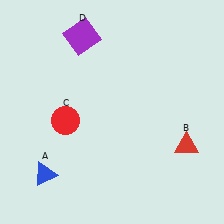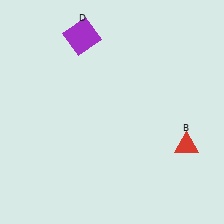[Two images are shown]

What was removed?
The red circle (C), the blue triangle (A) were removed in Image 2.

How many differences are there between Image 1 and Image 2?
There are 2 differences between the two images.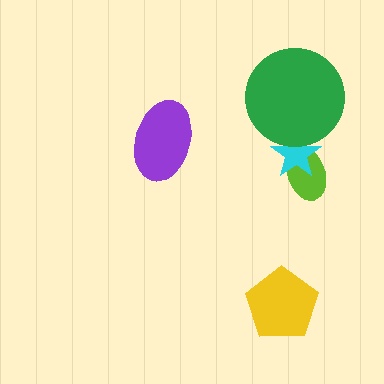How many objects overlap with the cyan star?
2 objects overlap with the cyan star.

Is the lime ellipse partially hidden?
Yes, it is partially covered by another shape.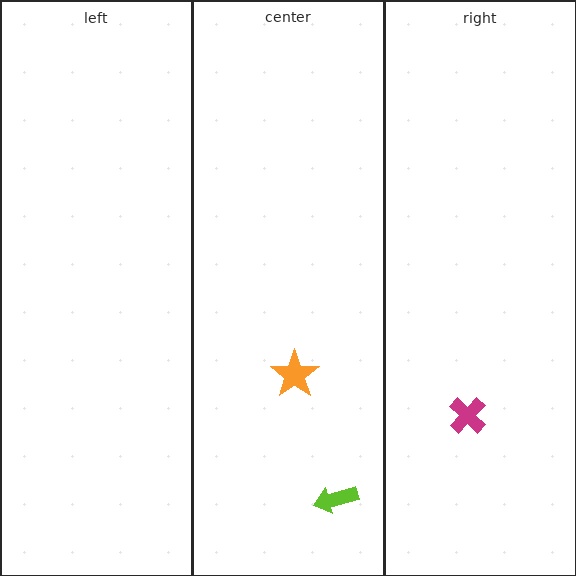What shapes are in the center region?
The lime arrow, the orange star.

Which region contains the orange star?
The center region.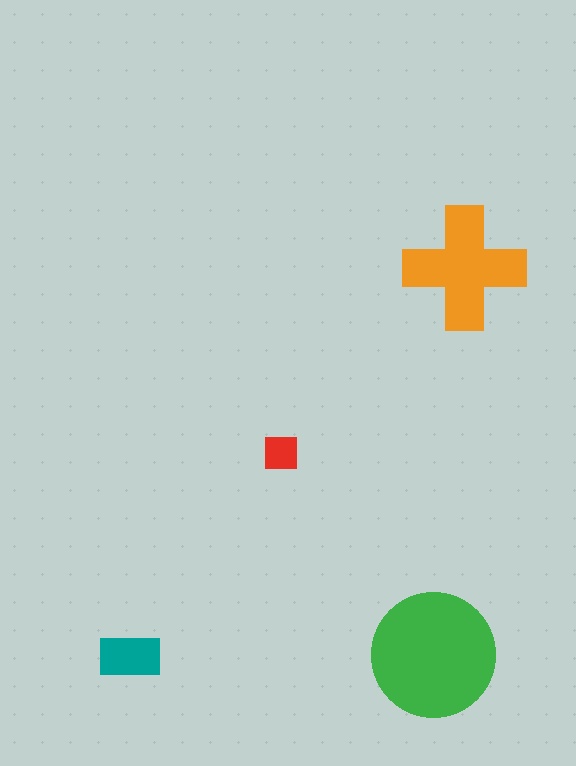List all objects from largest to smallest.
The green circle, the orange cross, the teal rectangle, the red square.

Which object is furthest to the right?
The orange cross is rightmost.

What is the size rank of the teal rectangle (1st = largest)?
3rd.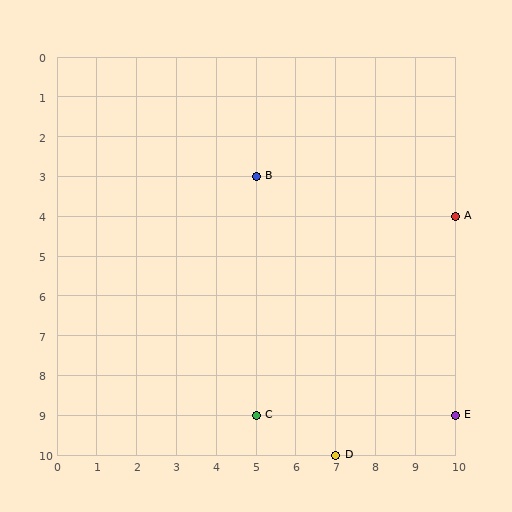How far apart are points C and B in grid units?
Points C and B are 6 rows apart.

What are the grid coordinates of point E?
Point E is at grid coordinates (10, 9).